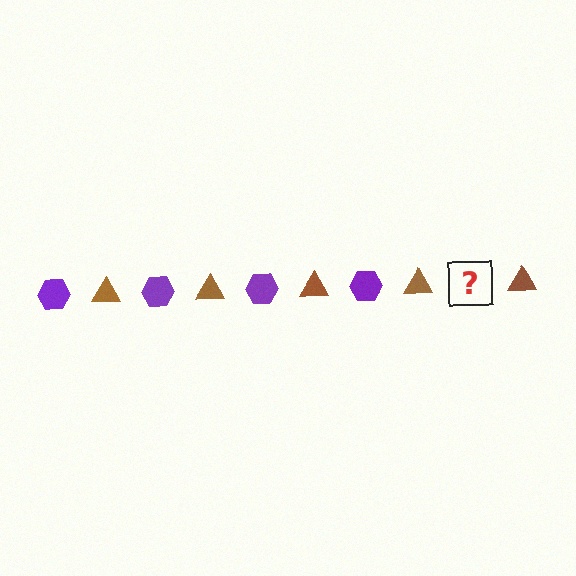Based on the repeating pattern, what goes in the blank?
The blank should be a purple hexagon.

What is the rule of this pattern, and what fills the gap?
The rule is that the pattern alternates between purple hexagon and brown triangle. The gap should be filled with a purple hexagon.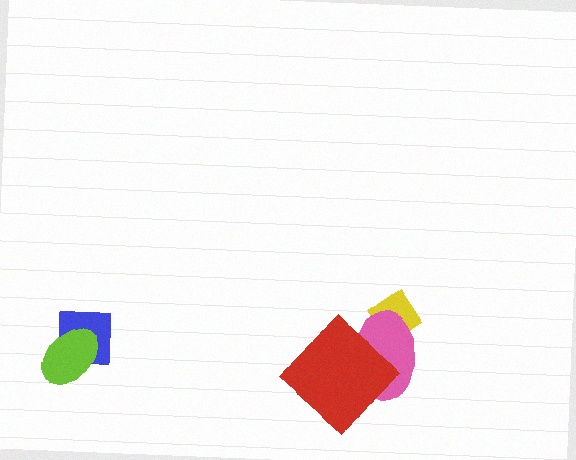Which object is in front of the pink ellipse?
The red diamond is in front of the pink ellipse.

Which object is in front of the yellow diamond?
The pink ellipse is in front of the yellow diamond.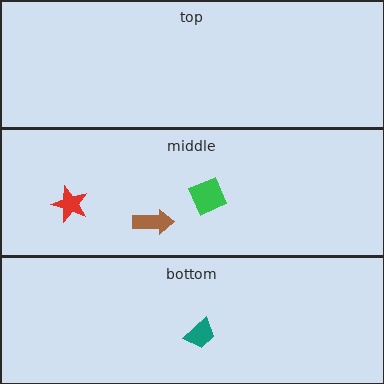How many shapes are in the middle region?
3.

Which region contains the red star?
The middle region.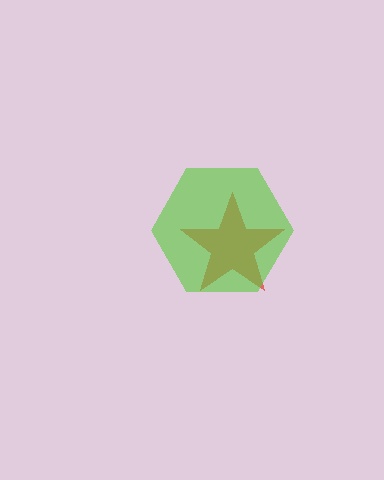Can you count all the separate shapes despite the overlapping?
Yes, there are 2 separate shapes.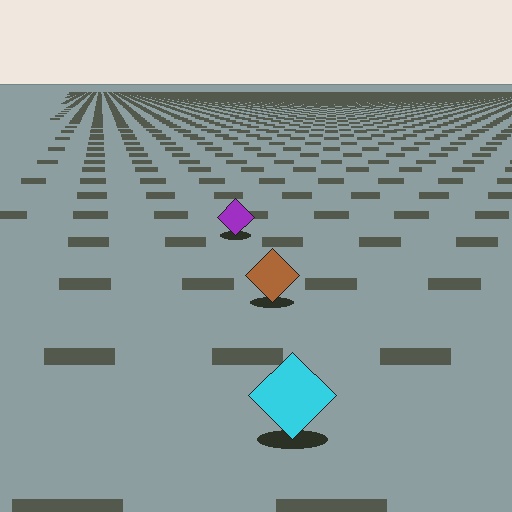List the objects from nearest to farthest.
From nearest to farthest: the cyan diamond, the brown diamond, the purple diamond.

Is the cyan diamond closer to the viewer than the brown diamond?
Yes. The cyan diamond is closer — you can tell from the texture gradient: the ground texture is coarser near it.